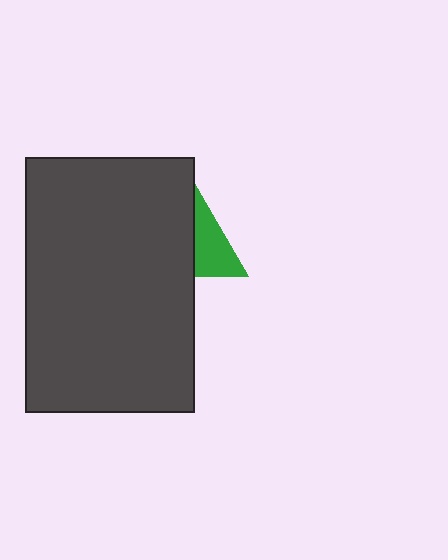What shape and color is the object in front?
The object in front is a dark gray rectangle.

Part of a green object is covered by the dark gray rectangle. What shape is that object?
It is a triangle.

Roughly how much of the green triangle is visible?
A small part of it is visible (roughly 34%).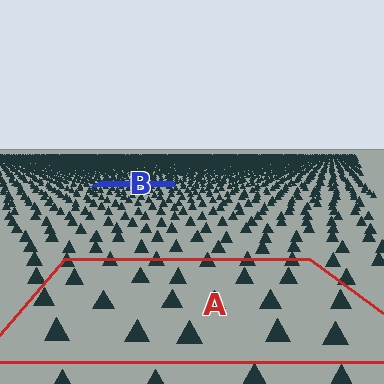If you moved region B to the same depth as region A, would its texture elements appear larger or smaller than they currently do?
They would appear larger. At a closer depth, the same texture elements are projected at a bigger on-screen size.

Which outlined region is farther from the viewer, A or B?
Region B is farther from the viewer — the texture elements inside it appear smaller and more densely packed.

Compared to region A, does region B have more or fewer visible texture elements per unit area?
Region B has more texture elements per unit area — they are packed more densely because it is farther away.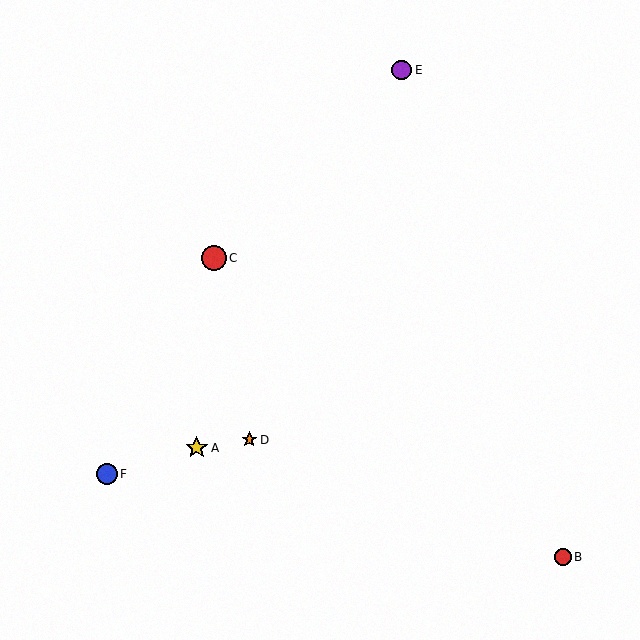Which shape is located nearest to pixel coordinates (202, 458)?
The yellow star (labeled A) at (197, 448) is nearest to that location.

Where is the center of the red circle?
The center of the red circle is at (563, 557).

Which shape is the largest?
The red circle (labeled C) is the largest.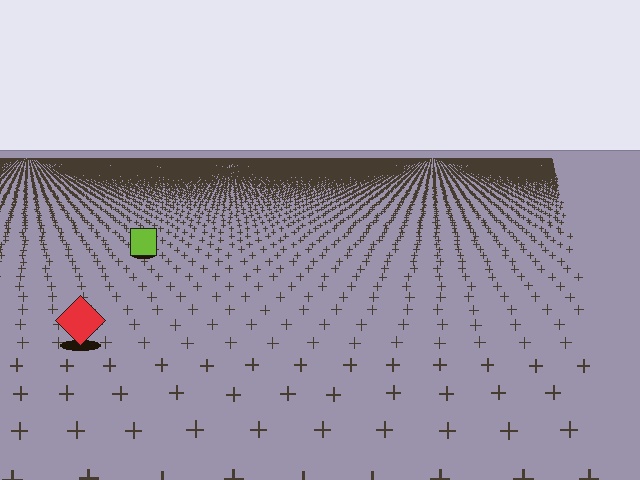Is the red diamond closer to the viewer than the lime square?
Yes. The red diamond is closer — you can tell from the texture gradient: the ground texture is coarser near it.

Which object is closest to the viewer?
The red diamond is closest. The texture marks near it are larger and more spread out.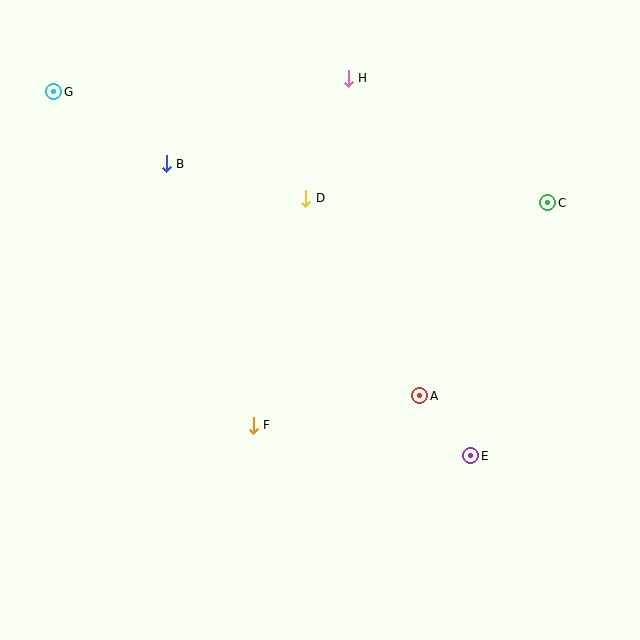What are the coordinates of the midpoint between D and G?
The midpoint between D and G is at (180, 145).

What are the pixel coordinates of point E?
Point E is at (471, 456).